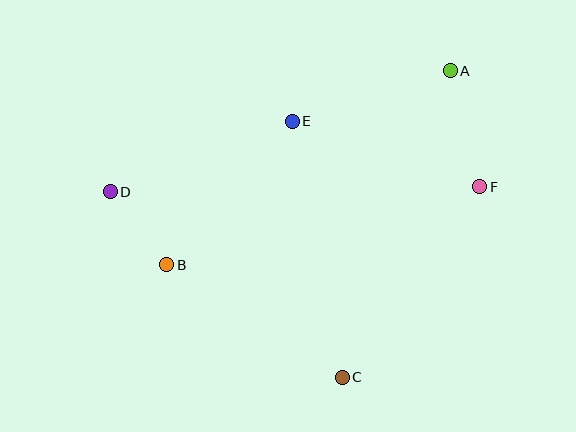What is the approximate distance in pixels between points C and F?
The distance between C and F is approximately 235 pixels.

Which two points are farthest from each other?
Points D and F are farthest from each other.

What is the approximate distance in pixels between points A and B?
The distance between A and B is approximately 344 pixels.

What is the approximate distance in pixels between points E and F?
The distance between E and F is approximately 198 pixels.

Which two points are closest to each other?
Points B and D are closest to each other.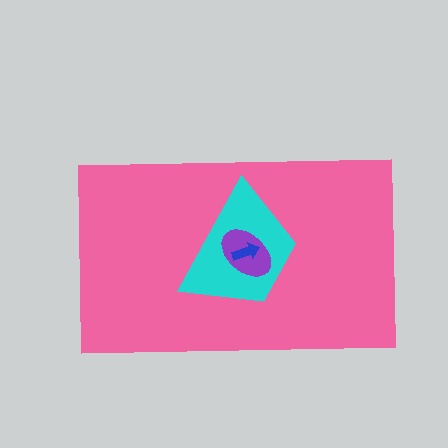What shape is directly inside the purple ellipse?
The blue arrow.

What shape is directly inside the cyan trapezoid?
The purple ellipse.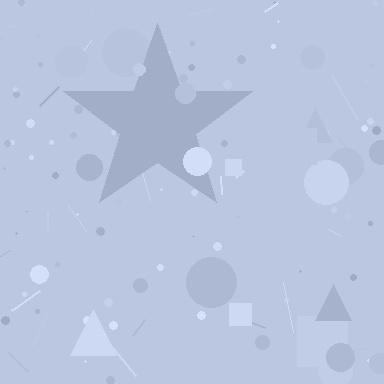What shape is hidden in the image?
A star is hidden in the image.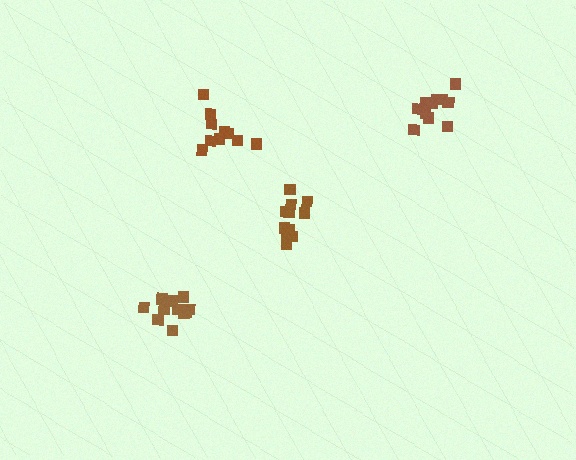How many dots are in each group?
Group 1: 10 dots, Group 2: 12 dots, Group 3: 12 dots, Group 4: 13 dots (47 total).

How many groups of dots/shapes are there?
There are 4 groups.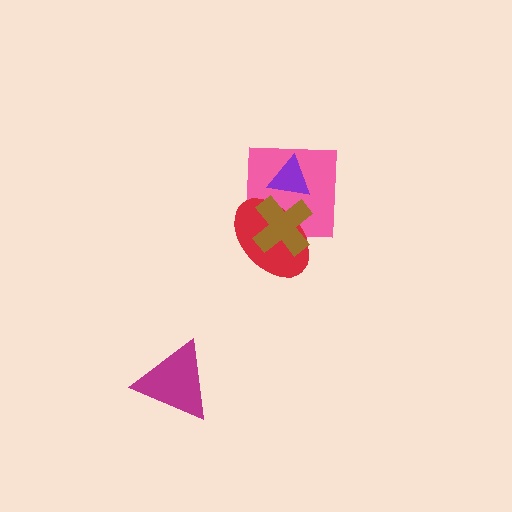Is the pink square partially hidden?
Yes, it is partially covered by another shape.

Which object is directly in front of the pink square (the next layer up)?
The purple triangle is directly in front of the pink square.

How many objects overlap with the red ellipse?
3 objects overlap with the red ellipse.